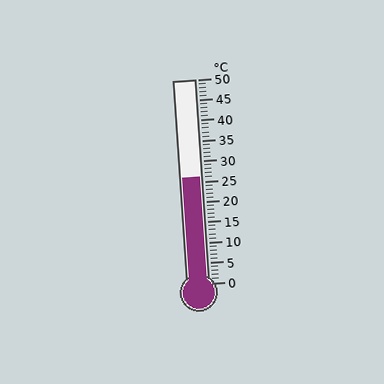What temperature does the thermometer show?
The thermometer shows approximately 26°C.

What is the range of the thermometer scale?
The thermometer scale ranges from 0°C to 50°C.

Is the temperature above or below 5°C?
The temperature is above 5°C.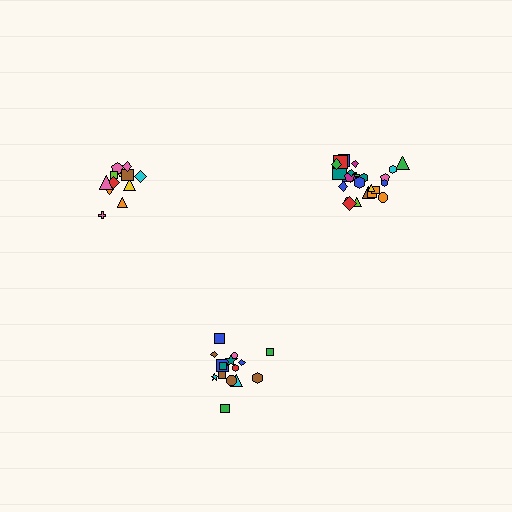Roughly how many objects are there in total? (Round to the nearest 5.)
Roughly 50 objects in total.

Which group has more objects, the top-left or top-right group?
The top-right group.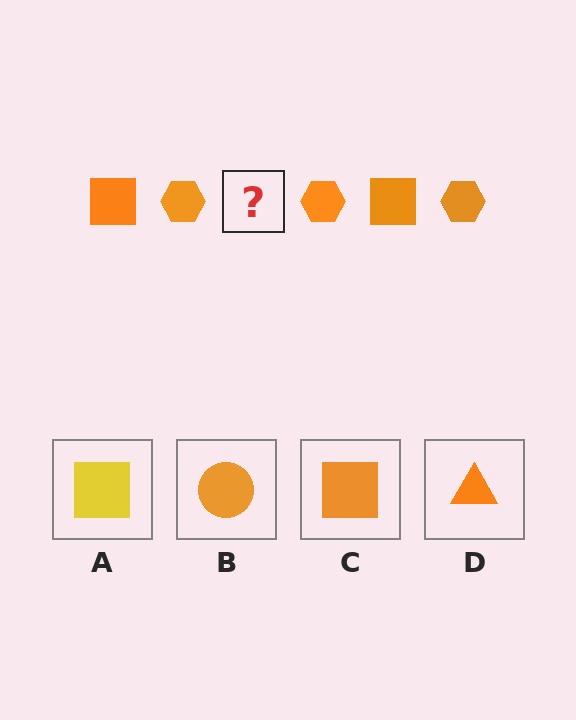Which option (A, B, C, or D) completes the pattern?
C.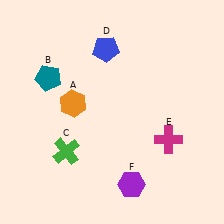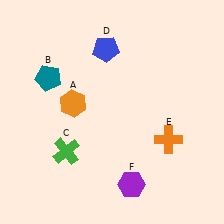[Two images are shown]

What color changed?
The cross (E) changed from magenta in Image 1 to orange in Image 2.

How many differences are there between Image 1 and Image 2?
There is 1 difference between the two images.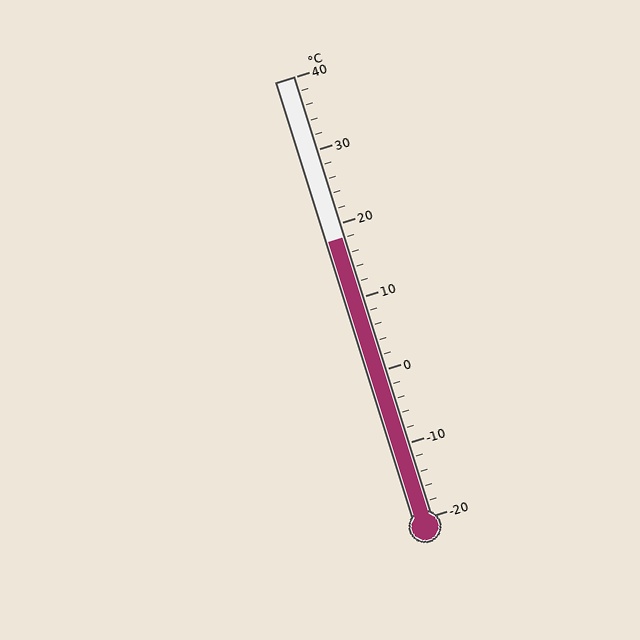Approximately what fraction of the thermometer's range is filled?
The thermometer is filled to approximately 65% of its range.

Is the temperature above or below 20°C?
The temperature is below 20°C.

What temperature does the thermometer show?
The thermometer shows approximately 18°C.